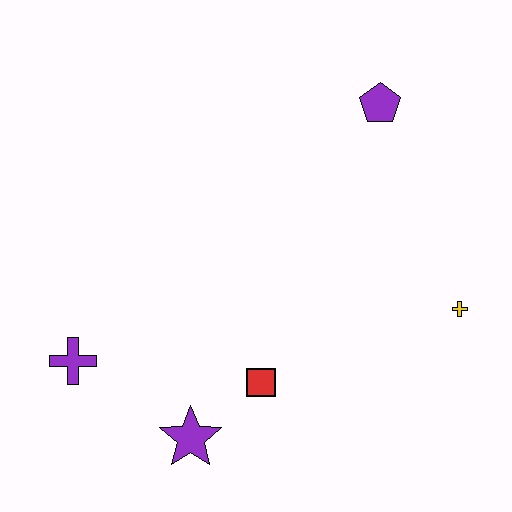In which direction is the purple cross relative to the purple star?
The purple cross is to the left of the purple star.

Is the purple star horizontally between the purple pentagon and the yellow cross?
No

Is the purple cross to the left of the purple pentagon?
Yes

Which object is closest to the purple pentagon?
The yellow cross is closest to the purple pentagon.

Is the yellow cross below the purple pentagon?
Yes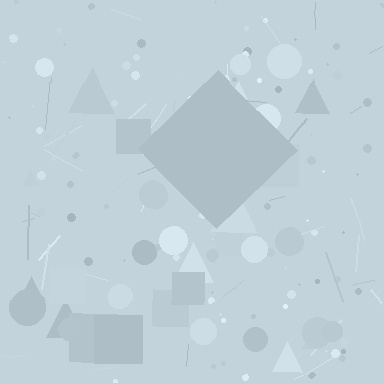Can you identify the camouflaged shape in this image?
The camouflaged shape is a diamond.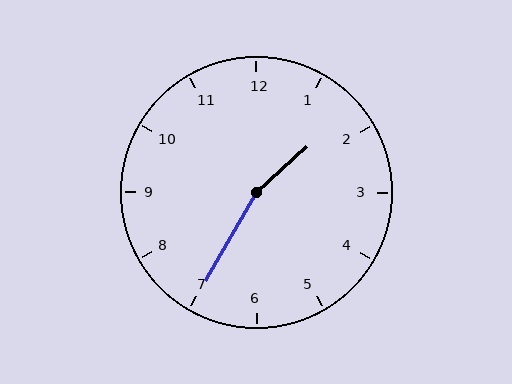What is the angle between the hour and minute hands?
Approximately 162 degrees.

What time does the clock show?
1:35.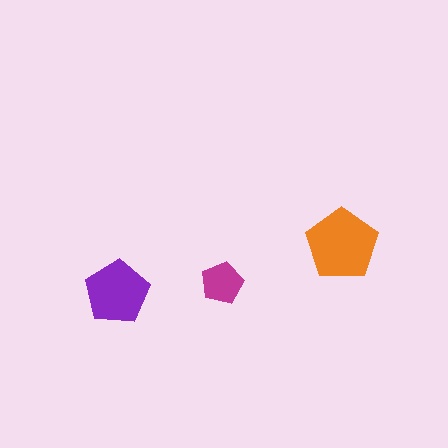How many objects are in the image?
There are 3 objects in the image.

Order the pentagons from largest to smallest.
the orange one, the purple one, the magenta one.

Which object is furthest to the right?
The orange pentagon is rightmost.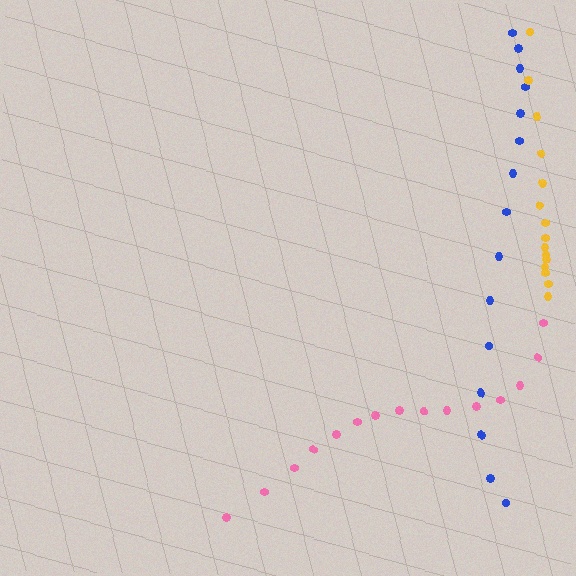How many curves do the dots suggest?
There are 3 distinct paths.